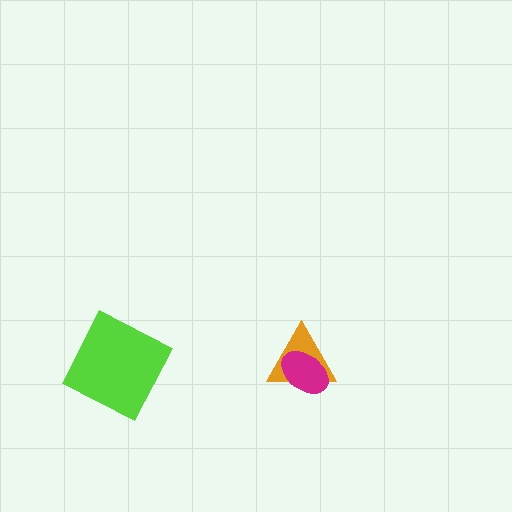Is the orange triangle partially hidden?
Yes, it is partially covered by another shape.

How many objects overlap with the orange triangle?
1 object overlaps with the orange triangle.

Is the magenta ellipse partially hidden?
No, no other shape covers it.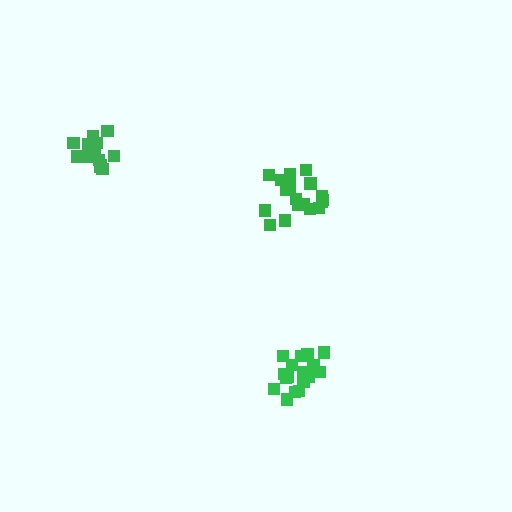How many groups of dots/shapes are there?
There are 3 groups.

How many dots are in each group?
Group 1: 17 dots, Group 2: 19 dots, Group 3: 15 dots (51 total).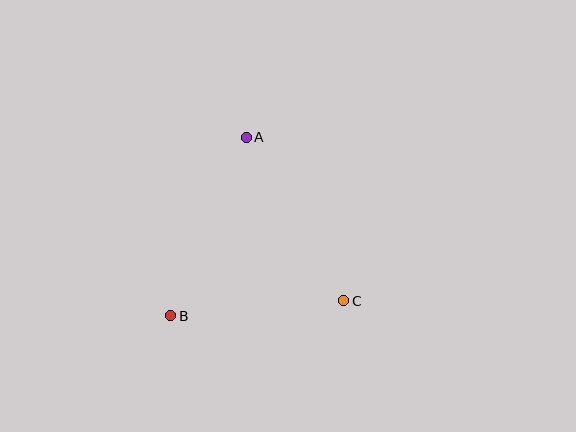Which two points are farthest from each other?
Points A and B are farthest from each other.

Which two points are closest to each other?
Points B and C are closest to each other.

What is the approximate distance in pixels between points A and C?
The distance between A and C is approximately 190 pixels.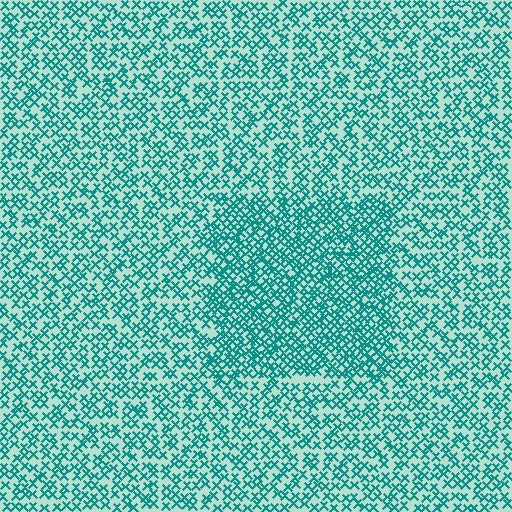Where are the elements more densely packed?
The elements are more densely packed inside the rectangle boundary.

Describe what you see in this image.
The image contains small teal elements arranged at two different densities. A rectangle-shaped region is visible where the elements are more densely packed than the surrounding area.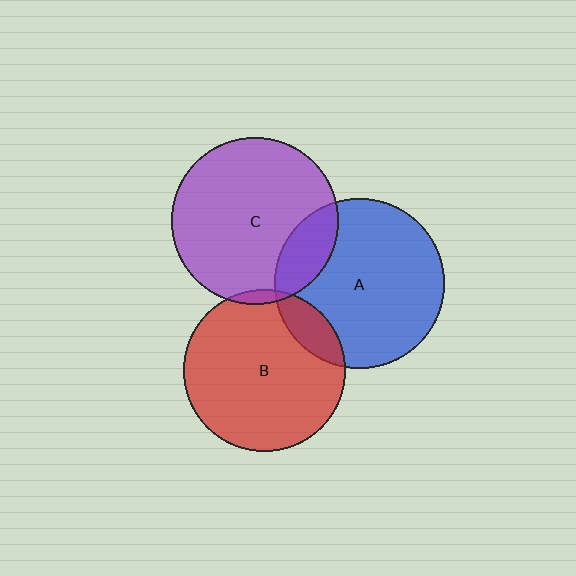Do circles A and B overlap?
Yes.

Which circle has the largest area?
Circle A (blue).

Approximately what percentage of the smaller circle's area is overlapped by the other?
Approximately 15%.